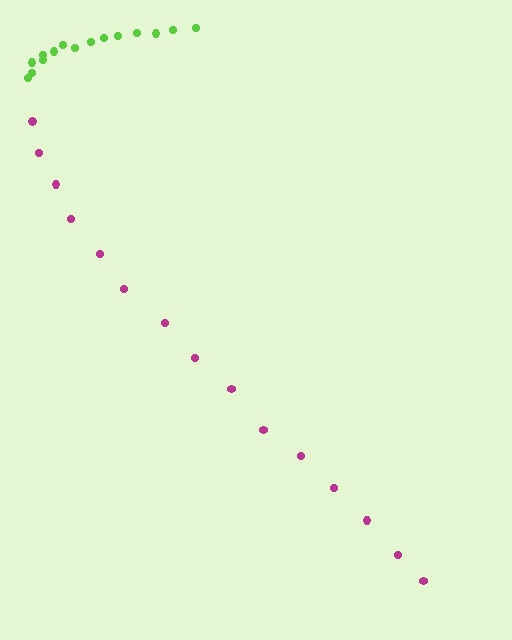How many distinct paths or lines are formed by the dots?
There are 2 distinct paths.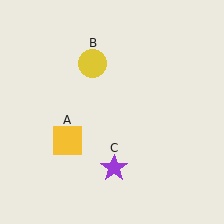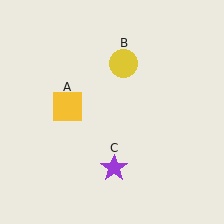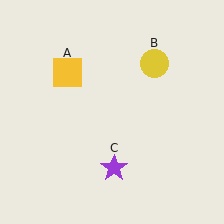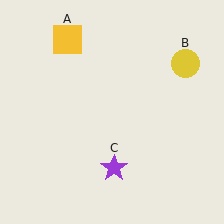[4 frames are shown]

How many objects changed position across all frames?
2 objects changed position: yellow square (object A), yellow circle (object B).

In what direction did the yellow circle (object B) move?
The yellow circle (object B) moved right.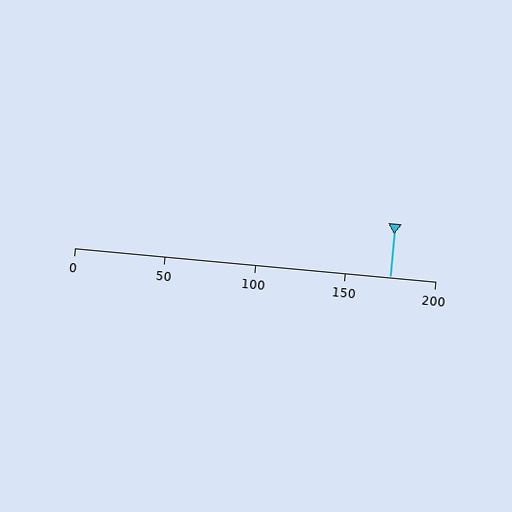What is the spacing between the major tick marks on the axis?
The major ticks are spaced 50 apart.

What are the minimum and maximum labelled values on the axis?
The axis runs from 0 to 200.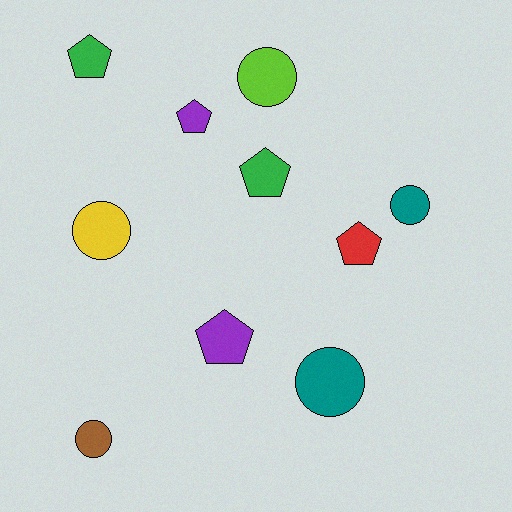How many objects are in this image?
There are 10 objects.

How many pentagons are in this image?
There are 5 pentagons.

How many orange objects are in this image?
There are no orange objects.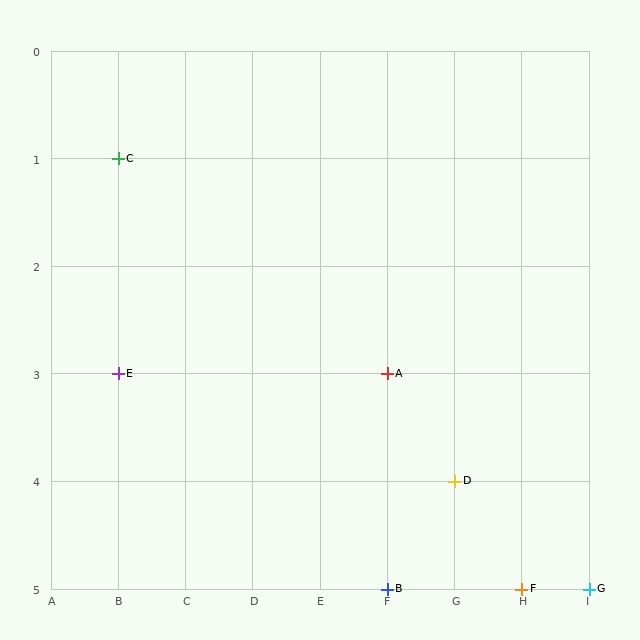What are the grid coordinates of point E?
Point E is at grid coordinates (B, 3).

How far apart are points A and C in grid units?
Points A and C are 4 columns and 2 rows apart (about 4.5 grid units diagonally).